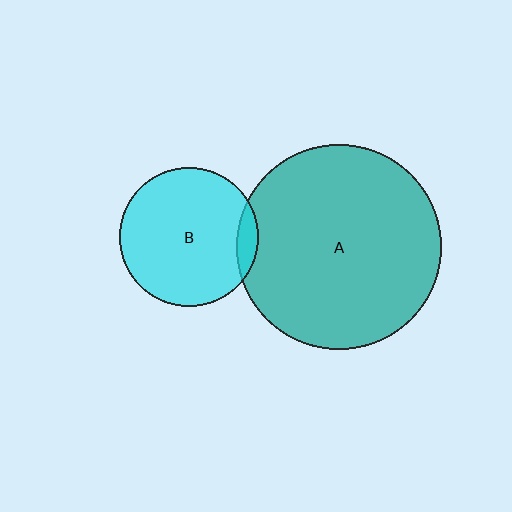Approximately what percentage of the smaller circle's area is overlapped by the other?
Approximately 10%.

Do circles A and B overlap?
Yes.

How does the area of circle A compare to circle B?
Approximately 2.2 times.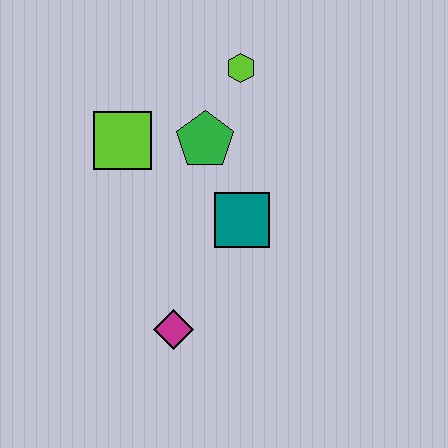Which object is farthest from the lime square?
The magenta diamond is farthest from the lime square.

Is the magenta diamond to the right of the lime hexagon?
No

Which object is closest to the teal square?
The green pentagon is closest to the teal square.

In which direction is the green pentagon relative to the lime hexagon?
The green pentagon is below the lime hexagon.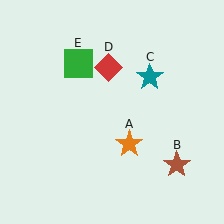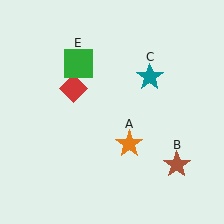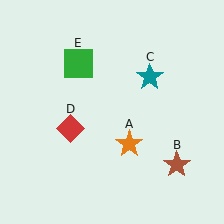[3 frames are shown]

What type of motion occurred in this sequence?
The red diamond (object D) rotated counterclockwise around the center of the scene.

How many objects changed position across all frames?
1 object changed position: red diamond (object D).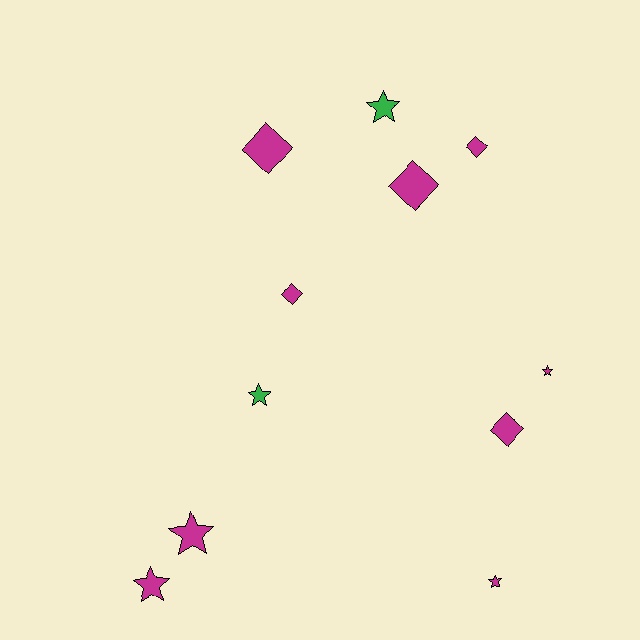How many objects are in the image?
There are 11 objects.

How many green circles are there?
There are no green circles.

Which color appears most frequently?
Magenta, with 9 objects.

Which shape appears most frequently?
Star, with 6 objects.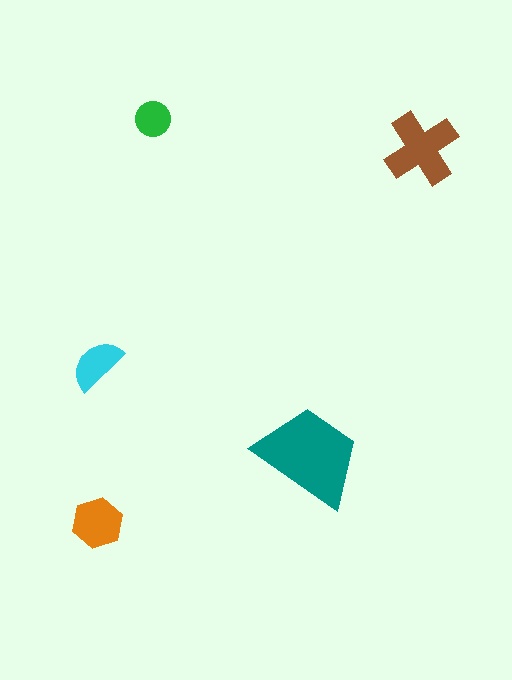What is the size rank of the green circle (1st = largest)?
5th.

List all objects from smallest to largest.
The green circle, the cyan semicircle, the orange hexagon, the brown cross, the teal trapezoid.